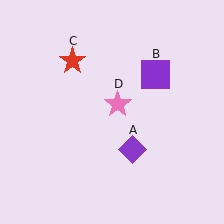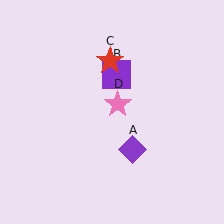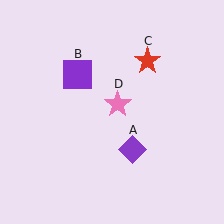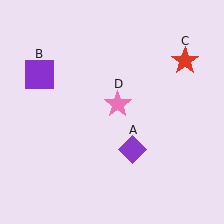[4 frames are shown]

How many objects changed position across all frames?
2 objects changed position: purple square (object B), red star (object C).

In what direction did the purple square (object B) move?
The purple square (object B) moved left.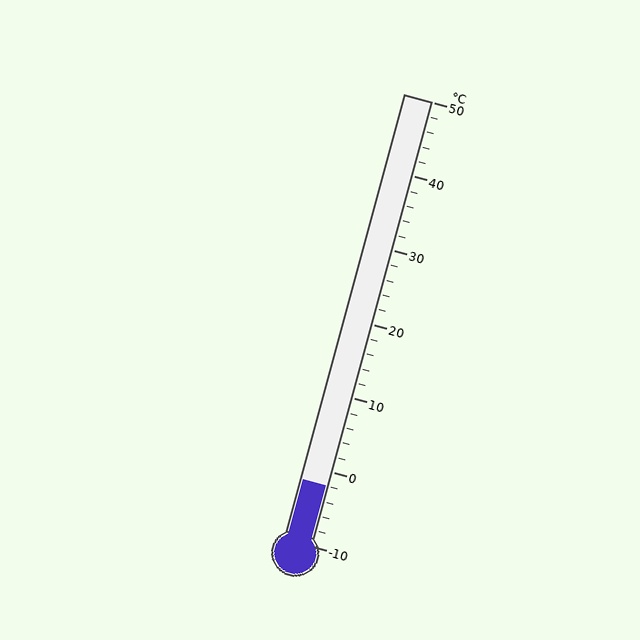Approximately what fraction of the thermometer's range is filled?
The thermometer is filled to approximately 15% of its range.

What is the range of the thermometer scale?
The thermometer scale ranges from -10°C to 50°C.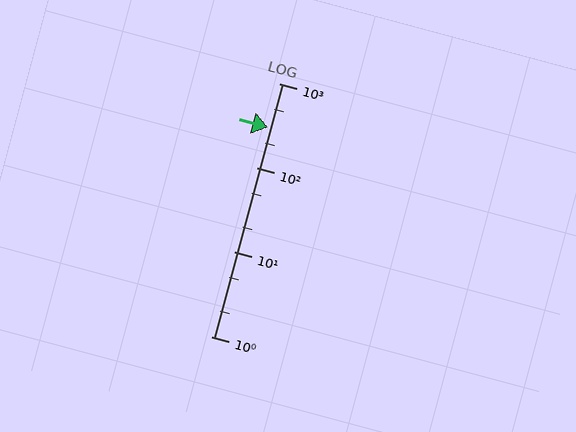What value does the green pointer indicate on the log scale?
The pointer indicates approximately 300.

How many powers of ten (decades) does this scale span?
The scale spans 3 decades, from 1 to 1000.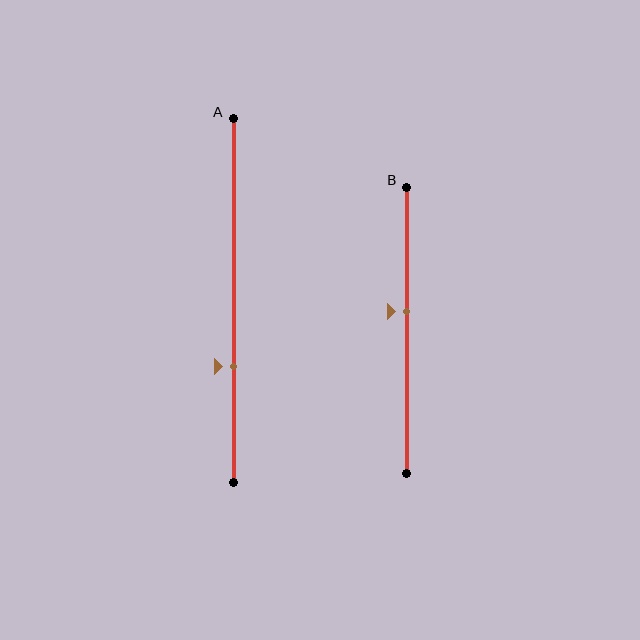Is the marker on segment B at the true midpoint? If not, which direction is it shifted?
No, the marker on segment B is shifted upward by about 7% of the segment length.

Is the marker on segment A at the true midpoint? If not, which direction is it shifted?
No, the marker on segment A is shifted downward by about 18% of the segment length.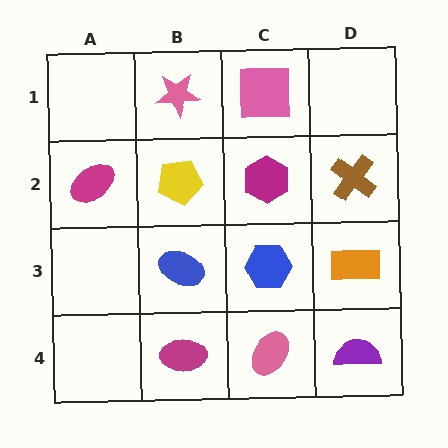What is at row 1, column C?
A pink square.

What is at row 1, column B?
A pink star.